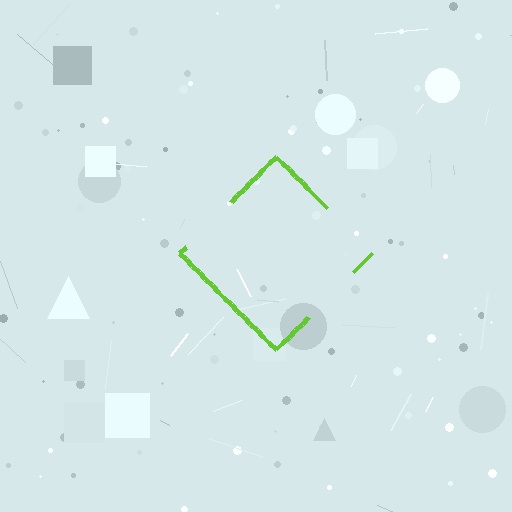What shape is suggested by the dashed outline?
The dashed outline suggests a diamond.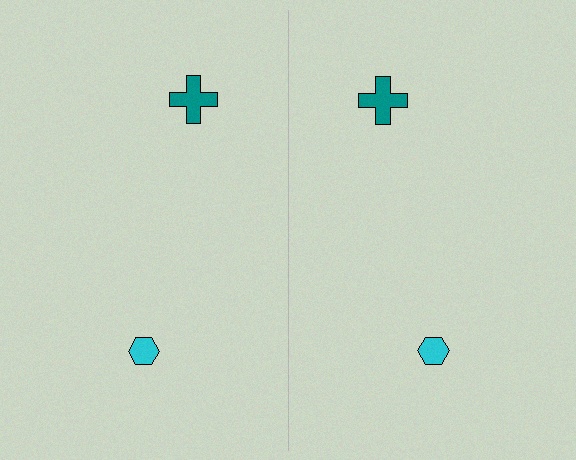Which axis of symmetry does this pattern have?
The pattern has a vertical axis of symmetry running through the center of the image.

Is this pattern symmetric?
Yes, this pattern has bilateral (reflection) symmetry.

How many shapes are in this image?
There are 4 shapes in this image.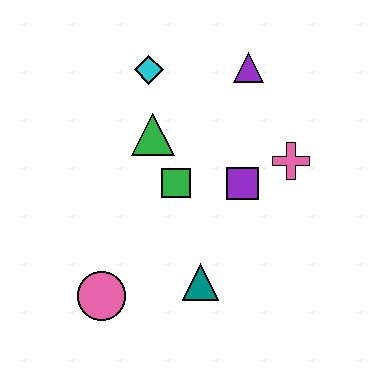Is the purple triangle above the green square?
Yes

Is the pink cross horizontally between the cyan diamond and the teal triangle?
No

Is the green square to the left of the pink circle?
No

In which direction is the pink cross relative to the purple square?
The pink cross is to the right of the purple square.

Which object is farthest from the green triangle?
The pink circle is farthest from the green triangle.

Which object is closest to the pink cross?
The purple square is closest to the pink cross.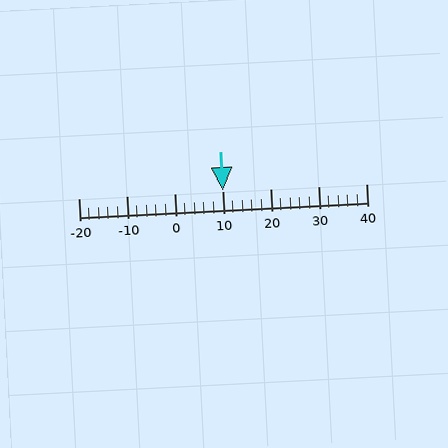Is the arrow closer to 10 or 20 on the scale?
The arrow is closer to 10.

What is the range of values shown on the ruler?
The ruler shows values from -20 to 40.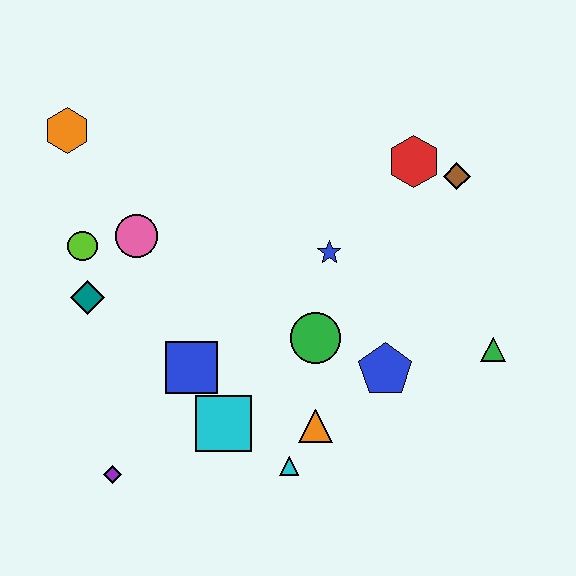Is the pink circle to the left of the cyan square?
Yes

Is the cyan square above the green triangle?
No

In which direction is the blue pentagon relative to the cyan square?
The blue pentagon is to the right of the cyan square.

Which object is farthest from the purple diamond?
The brown diamond is farthest from the purple diamond.